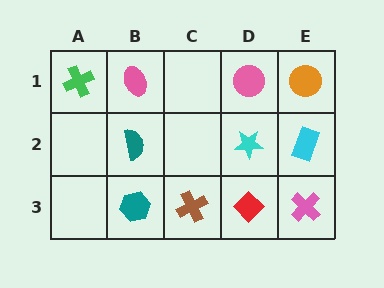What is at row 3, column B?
A teal hexagon.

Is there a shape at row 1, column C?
No, that cell is empty.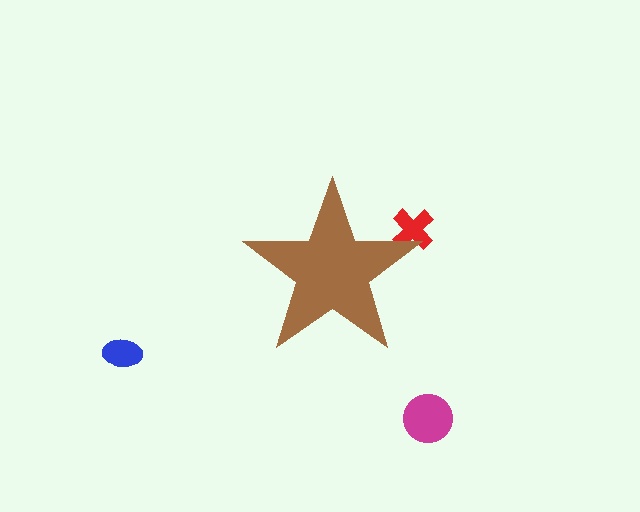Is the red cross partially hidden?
Yes, the red cross is partially hidden behind the brown star.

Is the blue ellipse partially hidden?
No, the blue ellipse is fully visible.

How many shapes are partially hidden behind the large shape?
1 shape is partially hidden.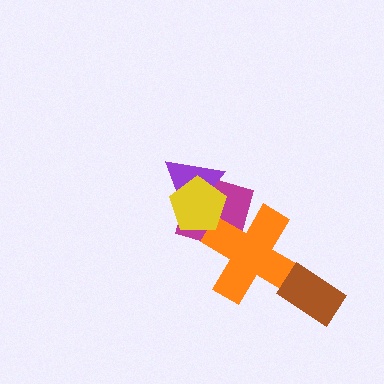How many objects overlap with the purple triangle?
2 objects overlap with the purple triangle.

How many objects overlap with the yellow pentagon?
2 objects overlap with the yellow pentagon.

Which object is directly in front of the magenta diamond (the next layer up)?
The purple triangle is directly in front of the magenta diamond.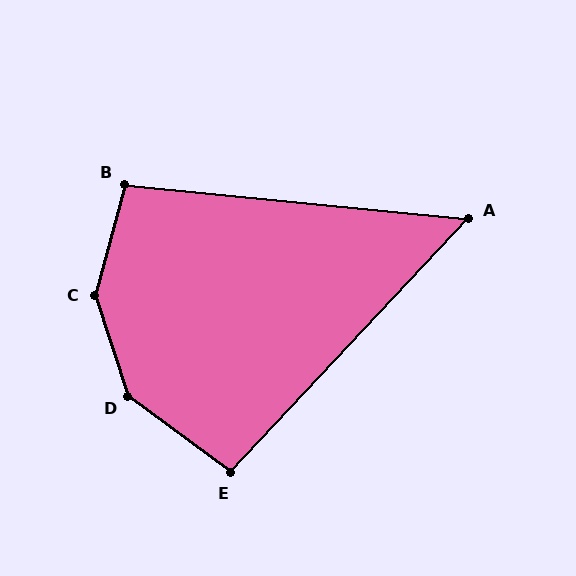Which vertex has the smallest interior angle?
A, at approximately 53 degrees.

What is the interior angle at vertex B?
Approximately 99 degrees (obtuse).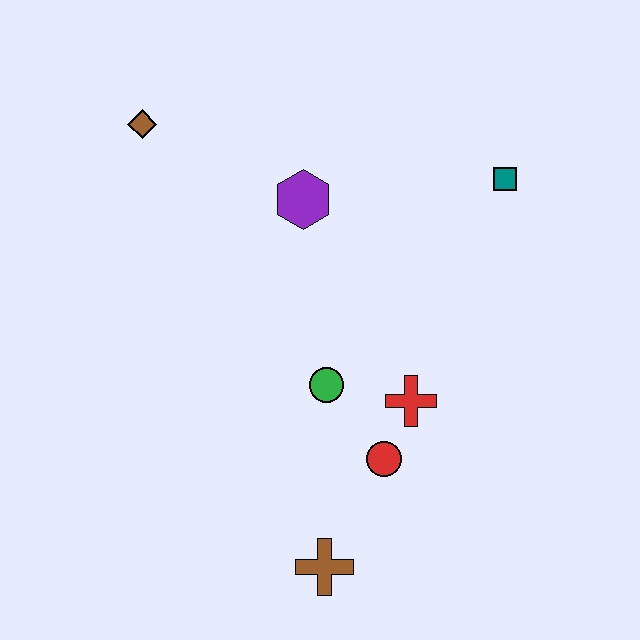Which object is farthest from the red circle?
The brown diamond is farthest from the red circle.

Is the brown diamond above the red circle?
Yes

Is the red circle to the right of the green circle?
Yes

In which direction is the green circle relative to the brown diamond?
The green circle is below the brown diamond.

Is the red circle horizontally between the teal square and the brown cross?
Yes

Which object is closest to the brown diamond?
The purple hexagon is closest to the brown diamond.